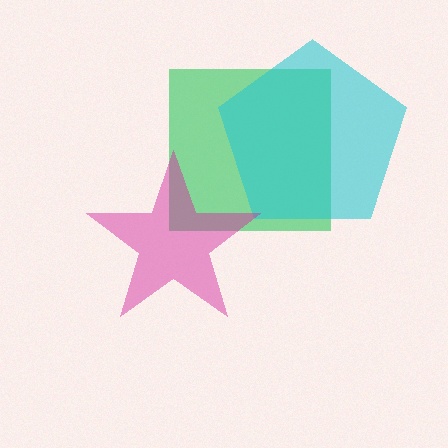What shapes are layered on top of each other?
The layered shapes are: a green square, a cyan pentagon, a magenta star.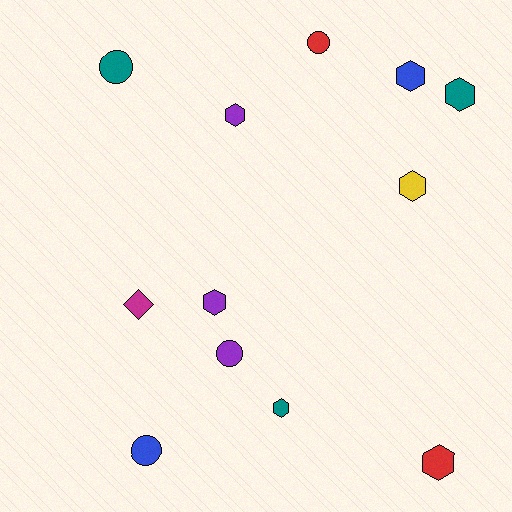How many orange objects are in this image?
There are no orange objects.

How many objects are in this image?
There are 12 objects.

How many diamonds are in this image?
There is 1 diamond.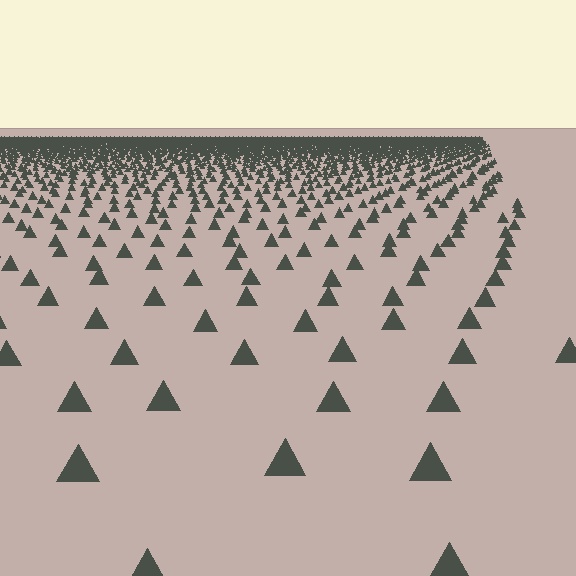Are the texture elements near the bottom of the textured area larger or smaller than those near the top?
Larger. Near the bottom, elements are closer to the viewer and appear at a bigger on-screen size.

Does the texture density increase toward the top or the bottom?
Density increases toward the top.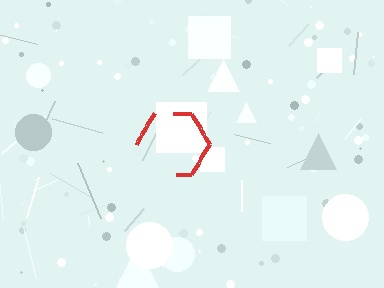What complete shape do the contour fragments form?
The contour fragments form a hexagon.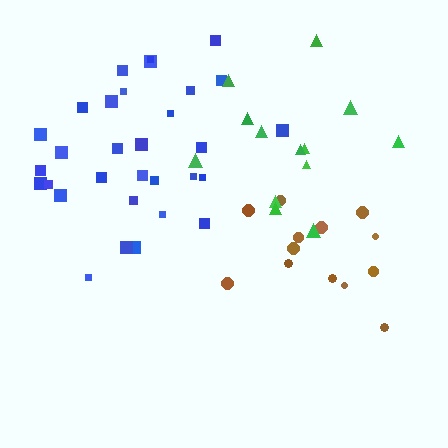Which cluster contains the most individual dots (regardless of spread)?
Blue (31).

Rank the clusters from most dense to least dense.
blue, brown, green.